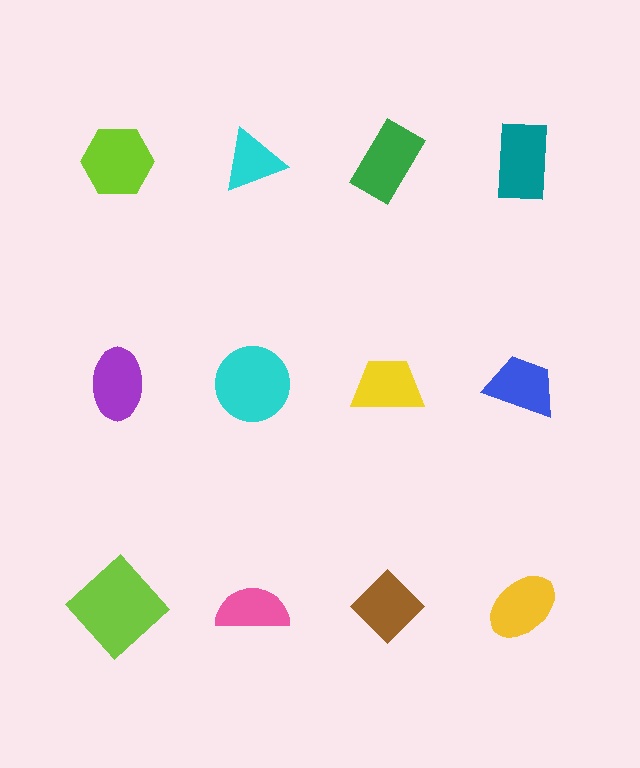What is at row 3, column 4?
A yellow ellipse.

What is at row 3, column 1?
A lime diamond.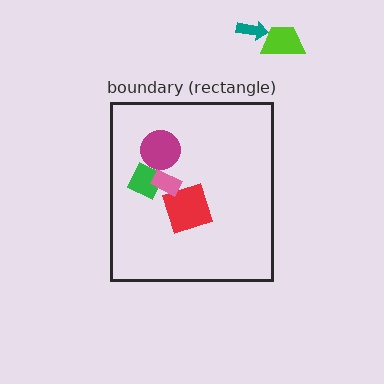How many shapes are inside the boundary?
4 inside, 2 outside.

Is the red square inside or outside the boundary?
Inside.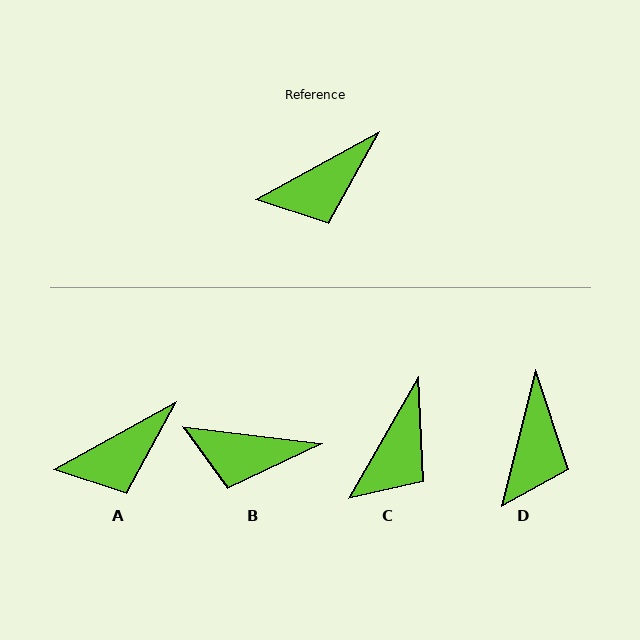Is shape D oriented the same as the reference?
No, it is off by about 47 degrees.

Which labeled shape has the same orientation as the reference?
A.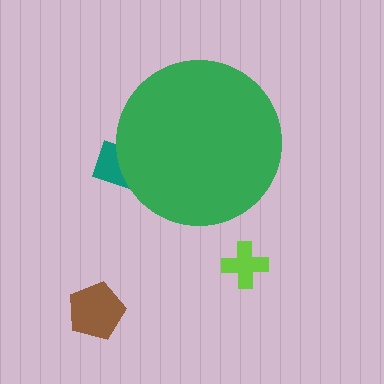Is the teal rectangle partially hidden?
Yes, the teal rectangle is partially hidden behind the green circle.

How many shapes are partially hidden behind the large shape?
1 shape is partially hidden.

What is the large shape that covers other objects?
A green circle.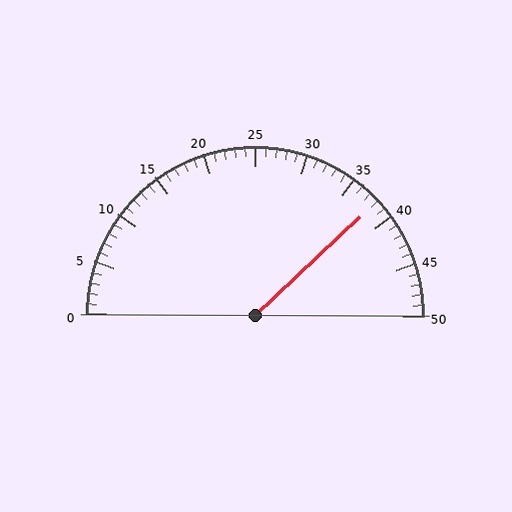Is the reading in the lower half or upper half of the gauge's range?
The reading is in the upper half of the range (0 to 50).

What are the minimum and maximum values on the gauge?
The gauge ranges from 0 to 50.